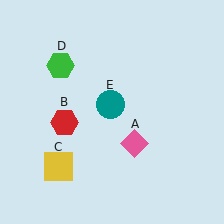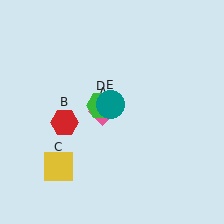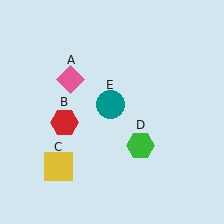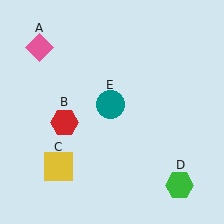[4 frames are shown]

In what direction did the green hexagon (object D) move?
The green hexagon (object D) moved down and to the right.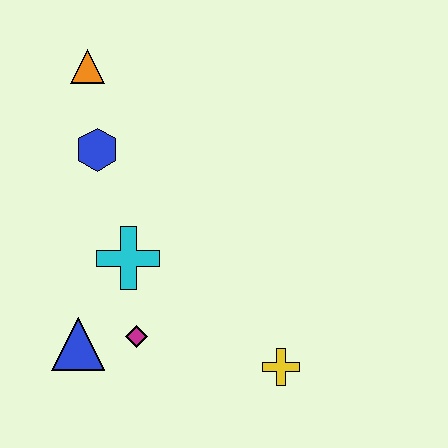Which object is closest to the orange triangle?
The blue hexagon is closest to the orange triangle.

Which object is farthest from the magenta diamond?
The orange triangle is farthest from the magenta diamond.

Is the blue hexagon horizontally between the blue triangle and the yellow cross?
Yes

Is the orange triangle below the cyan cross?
No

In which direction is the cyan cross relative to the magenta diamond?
The cyan cross is above the magenta diamond.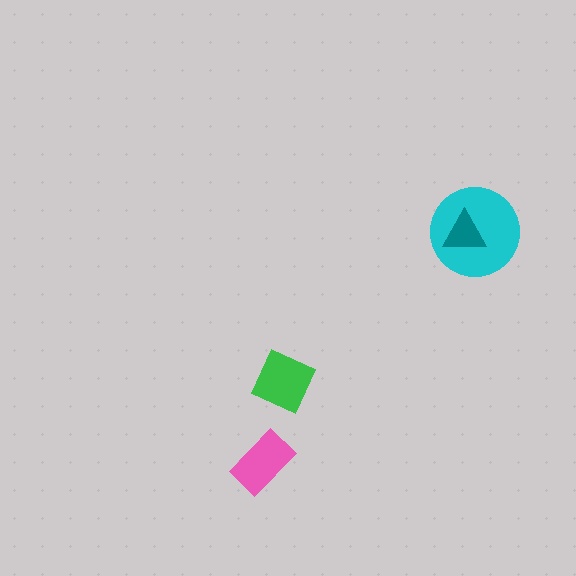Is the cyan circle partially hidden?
Yes, it is partially covered by another shape.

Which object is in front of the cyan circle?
The teal triangle is in front of the cyan circle.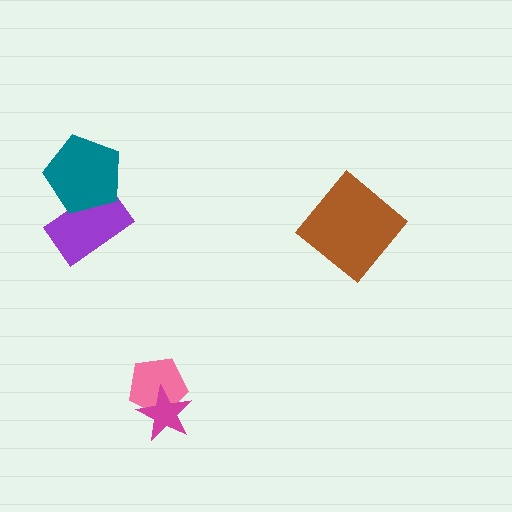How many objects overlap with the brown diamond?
0 objects overlap with the brown diamond.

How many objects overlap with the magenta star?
1 object overlaps with the magenta star.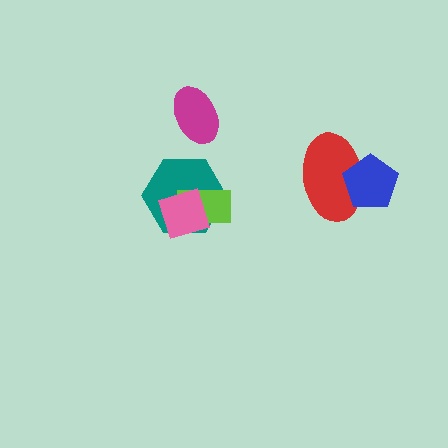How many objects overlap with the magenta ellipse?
0 objects overlap with the magenta ellipse.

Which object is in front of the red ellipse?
The blue pentagon is in front of the red ellipse.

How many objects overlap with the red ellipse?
1 object overlaps with the red ellipse.